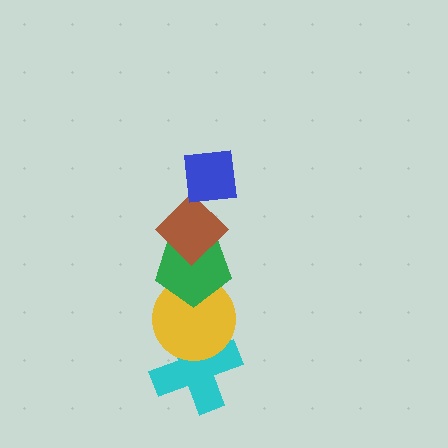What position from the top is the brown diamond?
The brown diamond is 2nd from the top.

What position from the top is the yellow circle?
The yellow circle is 4th from the top.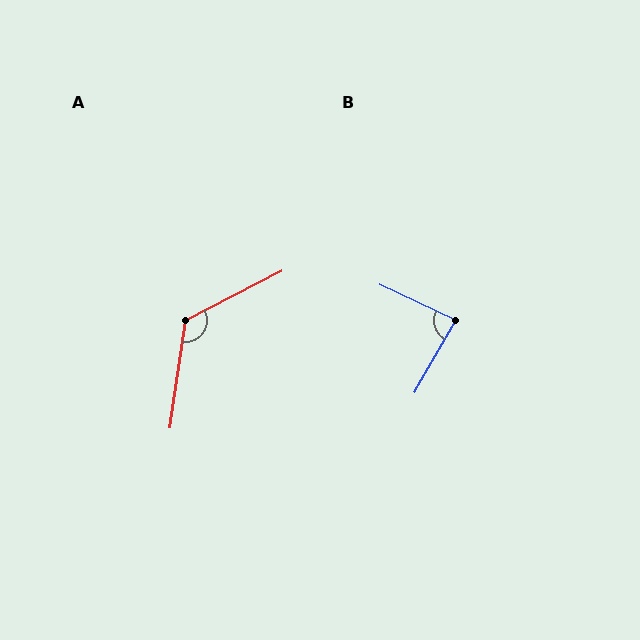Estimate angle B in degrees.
Approximately 85 degrees.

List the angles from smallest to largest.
B (85°), A (125°).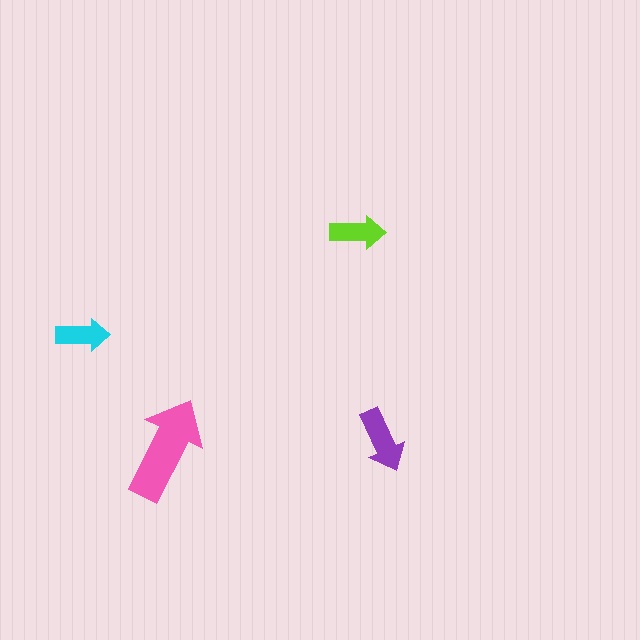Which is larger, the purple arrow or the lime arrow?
The purple one.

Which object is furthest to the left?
The cyan arrow is leftmost.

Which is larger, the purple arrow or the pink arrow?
The pink one.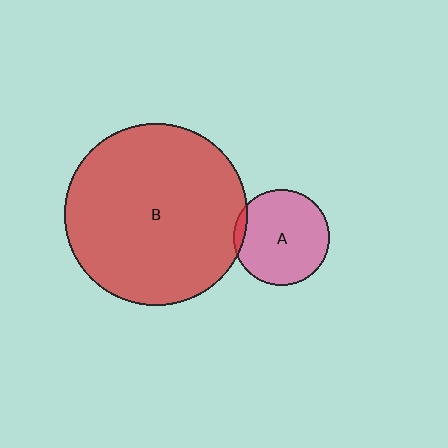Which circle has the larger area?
Circle B (red).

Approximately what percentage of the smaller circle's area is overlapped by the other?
Approximately 5%.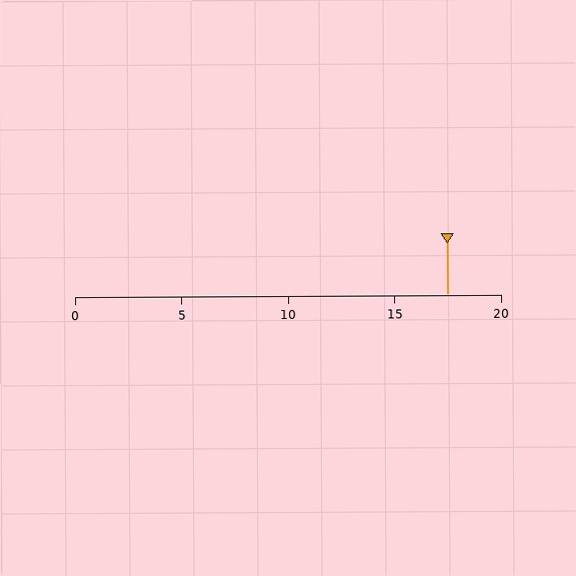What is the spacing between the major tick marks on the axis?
The major ticks are spaced 5 apart.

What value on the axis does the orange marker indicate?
The marker indicates approximately 17.5.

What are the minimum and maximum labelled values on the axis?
The axis runs from 0 to 20.